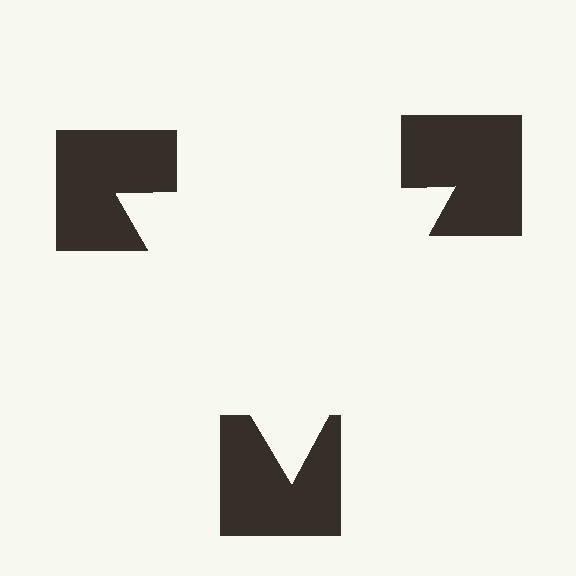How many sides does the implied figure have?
3 sides.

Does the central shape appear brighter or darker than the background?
It typically appears slightly brighter than the background, even though no actual brightness change is drawn.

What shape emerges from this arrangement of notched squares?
An illusory triangle — its edges are inferred from the aligned wedge cuts in the notched squares, not physically drawn.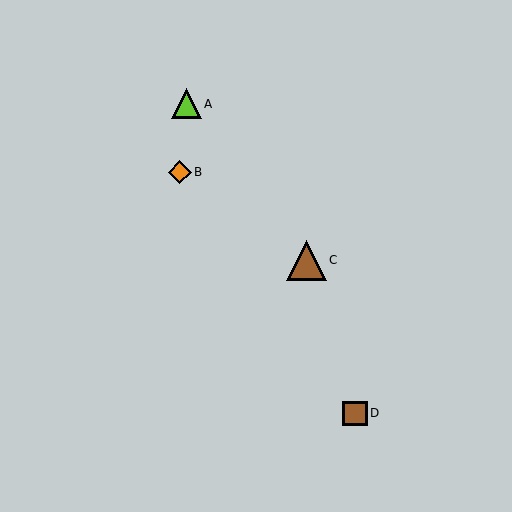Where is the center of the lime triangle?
The center of the lime triangle is at (187, 104).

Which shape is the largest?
The brown triangle (labeled C) is the largest.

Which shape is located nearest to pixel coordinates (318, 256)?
The brown triangle (labeled C) at (306, 260) is nearest to that location.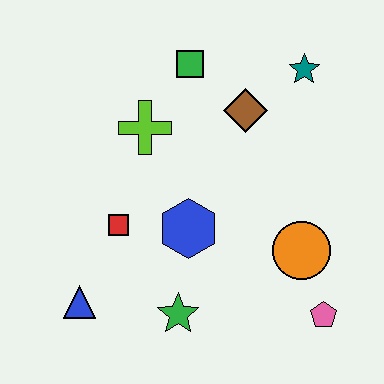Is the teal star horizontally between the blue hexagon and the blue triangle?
No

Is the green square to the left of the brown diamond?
Yes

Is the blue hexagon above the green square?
No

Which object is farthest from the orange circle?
The blue triangle is farthest from the orange circle.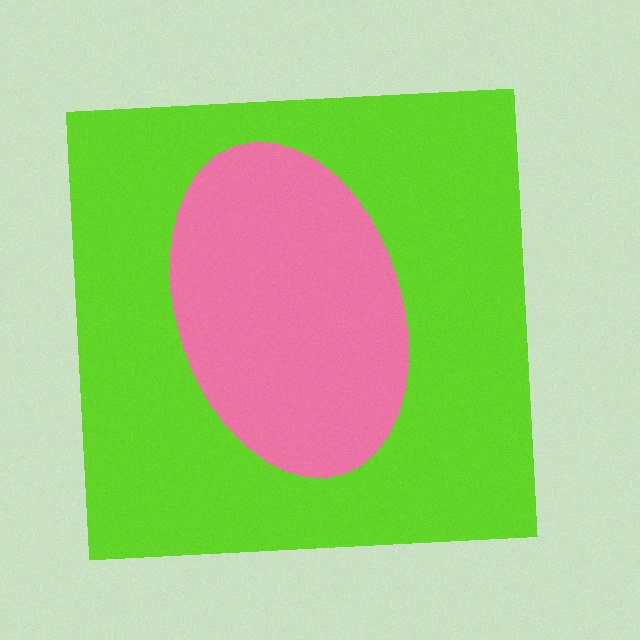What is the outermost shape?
The lime square.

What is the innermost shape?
The pink ellipse.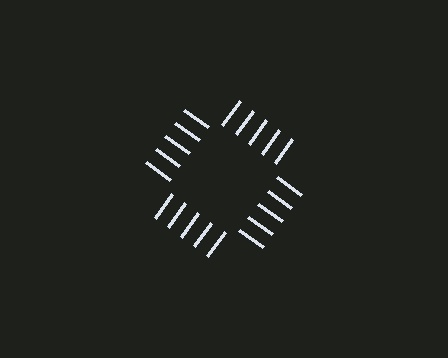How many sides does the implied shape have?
4 sides — the line-ends trace a square.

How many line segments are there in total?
20 — 5 along each of the 4 edges.